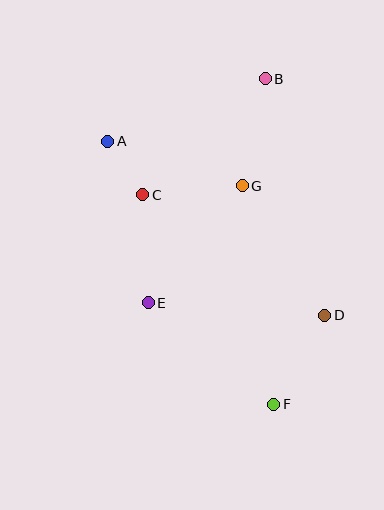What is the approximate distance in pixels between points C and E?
The distance between C and E is approximately 108 pixels.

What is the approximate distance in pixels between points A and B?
The distance between A and B is approximately 169 pixels.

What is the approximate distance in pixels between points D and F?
The distance between D and F is approximately 103 pixels.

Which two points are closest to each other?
Points A and C are closest to each other.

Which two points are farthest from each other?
Points B and F are farthest from each other.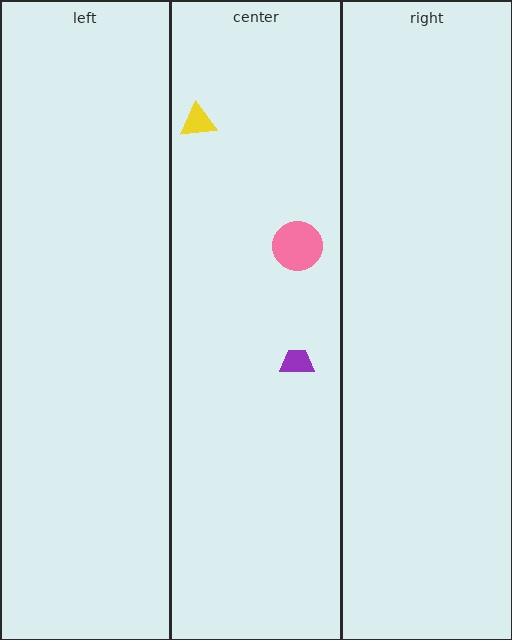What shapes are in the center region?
The yellow triangle, the purple trapezoid, the pink circle.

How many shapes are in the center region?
3.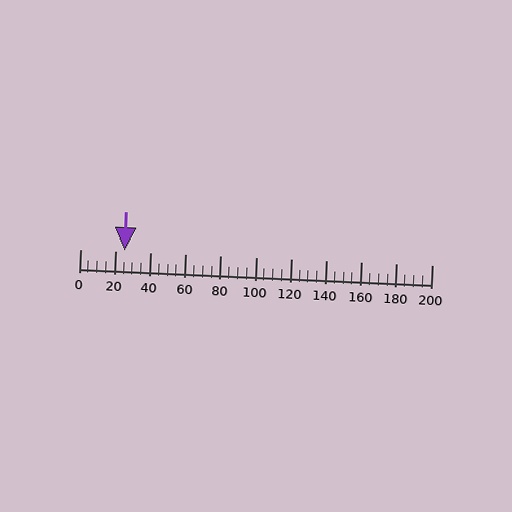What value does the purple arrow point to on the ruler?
The purple arrow points to approximately 25.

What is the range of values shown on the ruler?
The ruler shows values from 0 to 200.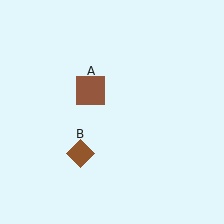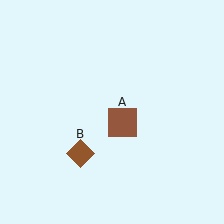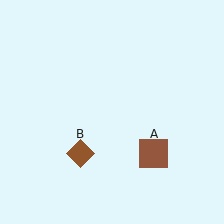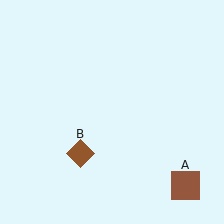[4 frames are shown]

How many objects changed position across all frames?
1 object changed position: brown square (object A).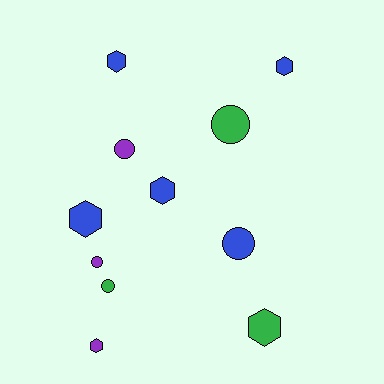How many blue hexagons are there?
There are 4 blue hexagons.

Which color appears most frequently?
Blue, with 5 objects.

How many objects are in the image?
There are 11 objects.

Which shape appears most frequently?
Hexagon, with 6 objects.